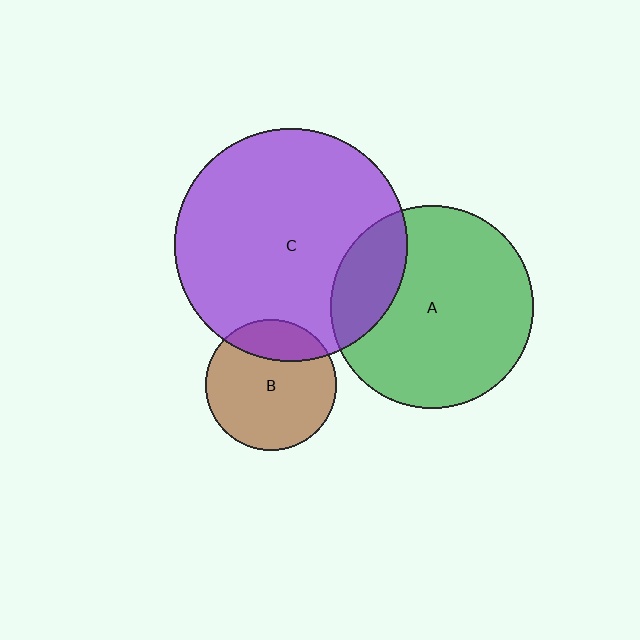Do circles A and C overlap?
Yes.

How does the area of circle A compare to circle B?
Approximately 2.4 times.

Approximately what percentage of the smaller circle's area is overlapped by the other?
Approximately 20%.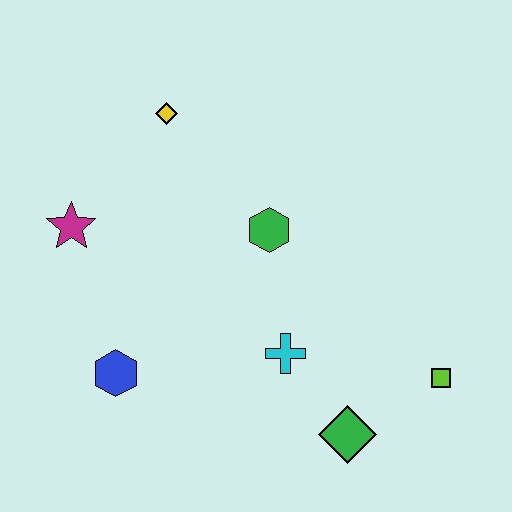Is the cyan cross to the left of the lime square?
Yes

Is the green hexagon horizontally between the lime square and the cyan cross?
No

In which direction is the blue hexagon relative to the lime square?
The blue hexagon is to the left of the lime square.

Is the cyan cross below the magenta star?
Yes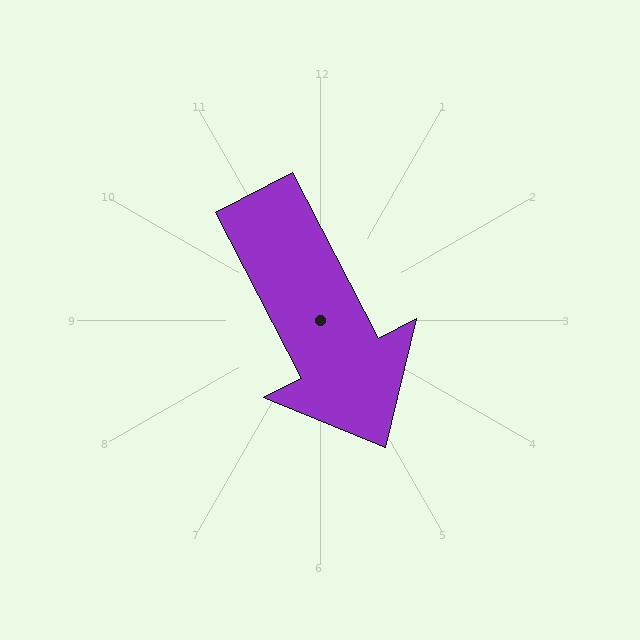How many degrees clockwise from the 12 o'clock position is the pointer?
Approximately 153 degrees.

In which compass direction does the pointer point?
Southeast.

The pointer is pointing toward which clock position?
Roughly 5 o'clock.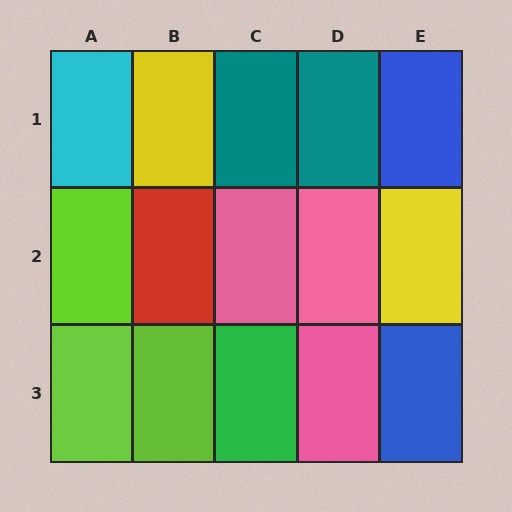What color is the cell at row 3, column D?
Pink.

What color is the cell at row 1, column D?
Teal.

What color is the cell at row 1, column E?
Blue.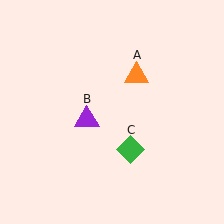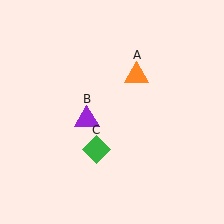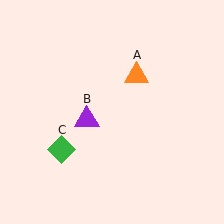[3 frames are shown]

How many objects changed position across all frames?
1 object changed position: green diamond (object C).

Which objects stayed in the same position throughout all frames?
Orange triangle (object A) and purple triangle (object B) remained stationary.